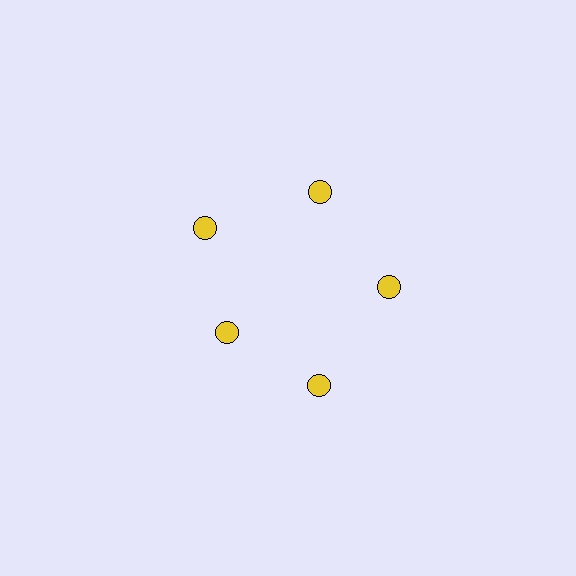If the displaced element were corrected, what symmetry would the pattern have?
It would have 5-fold rotational symmetry — the pattern would map onto itself every 72 degrees.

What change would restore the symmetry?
The symmetry would be restored by moving it outward, back onto the ring so that all 5 circles sit at equal angles and equal distance from the center.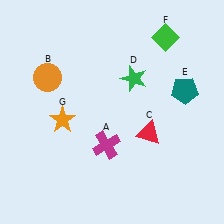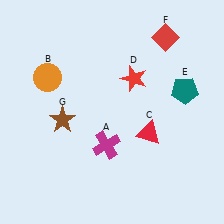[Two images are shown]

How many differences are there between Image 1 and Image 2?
There are 3 differences between the two images.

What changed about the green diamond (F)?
In Image 1, F is green. In Image 2, it changed to red.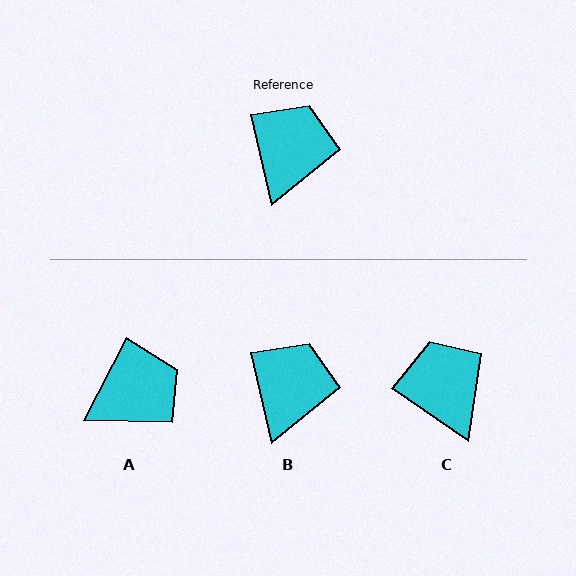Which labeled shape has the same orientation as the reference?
B.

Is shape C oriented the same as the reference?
No, it is off by about 43 degrees.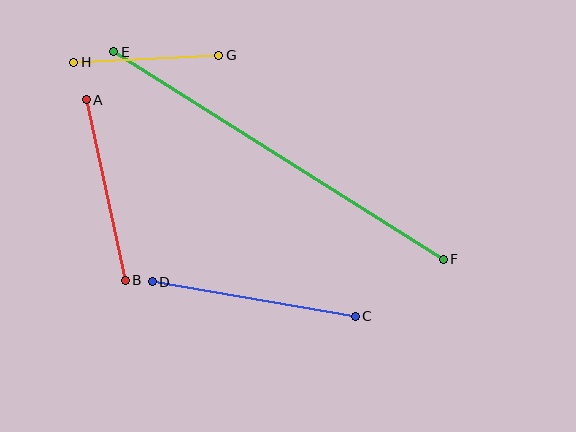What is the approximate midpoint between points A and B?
The midpoint is at approximately (106, 190) pixels.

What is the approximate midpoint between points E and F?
The midpoint is at approximately (278, 155) pixels.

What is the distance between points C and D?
The distance is approximately 206 pixels.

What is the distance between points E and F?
The distance is approximately 389 pixels.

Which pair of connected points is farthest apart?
Points E and F are farthest apart.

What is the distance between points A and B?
The distance is approximately 185 pixels.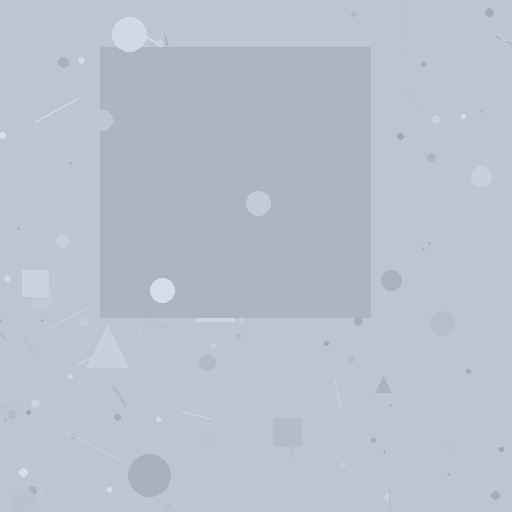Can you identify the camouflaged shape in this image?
The camouflaged shape is a square.